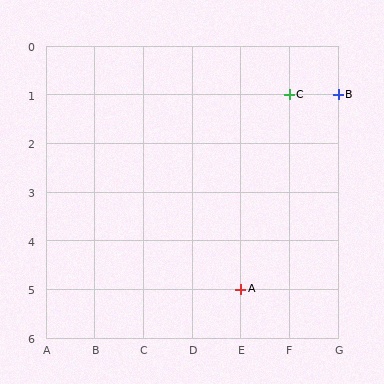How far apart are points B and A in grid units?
Points B and A are 2 columns and 4 rows apart (about 4.5 grid units diagonally).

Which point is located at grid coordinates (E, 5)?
Point A is at (E, 5).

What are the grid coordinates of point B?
Point B is at grid coordinates (G, 1).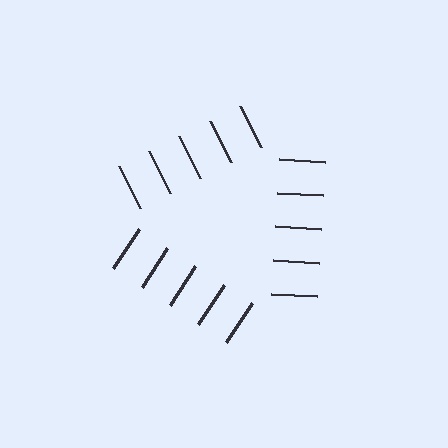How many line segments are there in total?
15 — 5 along each of the 3 edges.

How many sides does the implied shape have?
3 sides — the line-ends trace a triangle.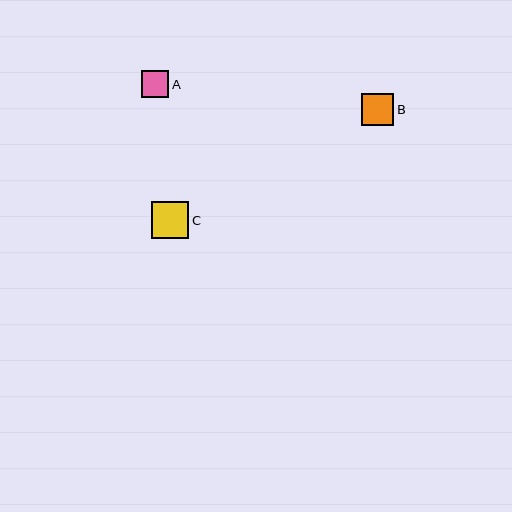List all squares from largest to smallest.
From largest to smallest: C, B, A.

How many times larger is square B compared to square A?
Square B is approximately 1.2 times the size of square A.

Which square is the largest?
Square C is the largest with a size of approximately 37 pixels.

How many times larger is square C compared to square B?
Square C is approximately 1.1 times the size of square B.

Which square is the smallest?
Square A is the smallest with a size of approximately 27 pixels.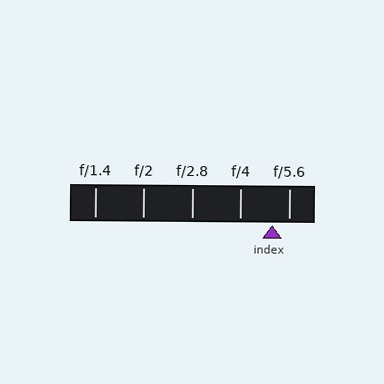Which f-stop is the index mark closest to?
The index mark is closest to f/5.6.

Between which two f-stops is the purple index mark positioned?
The index mark is between f/4 and f/5.6.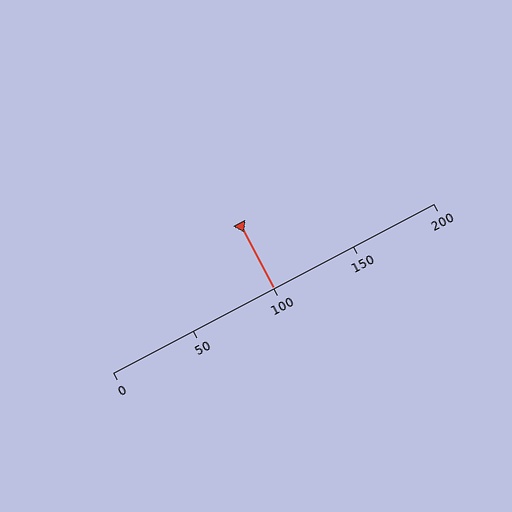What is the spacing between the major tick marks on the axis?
The major ticks are spaced 50 apart.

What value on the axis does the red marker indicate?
The marker indicates approximately 100.